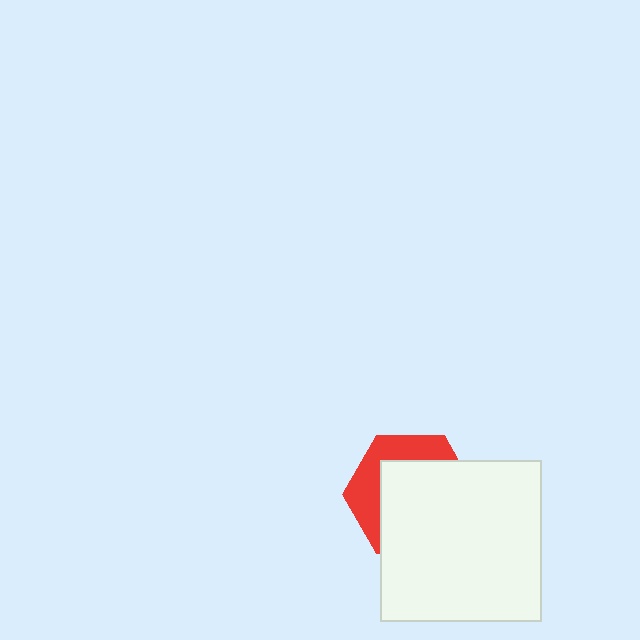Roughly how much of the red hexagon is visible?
A small part of it is visible (roughly 34%).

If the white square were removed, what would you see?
You would see the complete red hexagon.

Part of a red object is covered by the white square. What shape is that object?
It is a hexagon.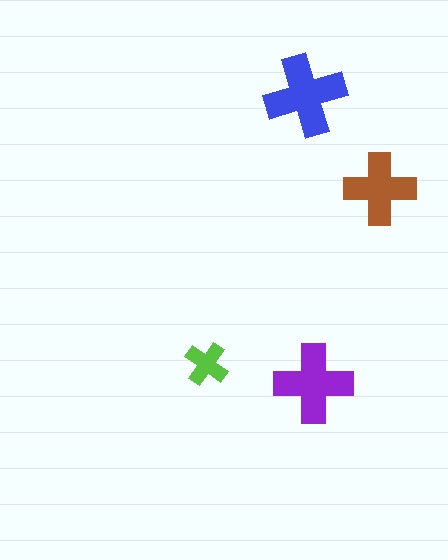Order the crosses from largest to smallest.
the blue one, the purple one, the brown one, the lime one.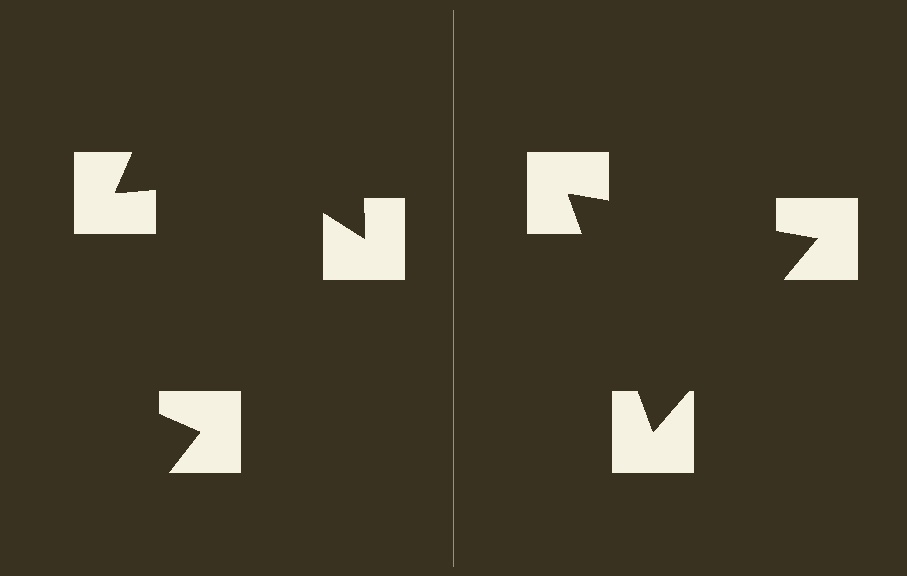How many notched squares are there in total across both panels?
6 — 3 on each side.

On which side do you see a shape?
An illusory triangle appears on the right side. On the left side the wedge cuts are rotated, so no coherent shape forms.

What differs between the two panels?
The notched squares are positioned identically on both sides; only the wedge orientations differ. On the right they align to a triangle; on the left they are misaligned.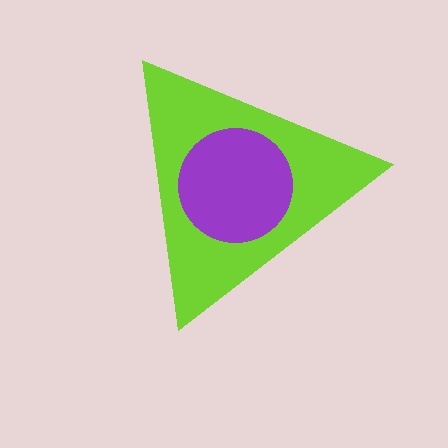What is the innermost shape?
The purple circle.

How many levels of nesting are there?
2.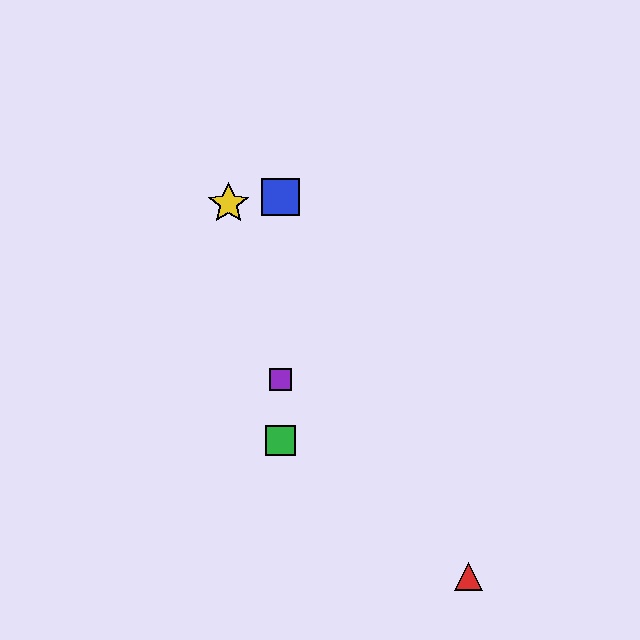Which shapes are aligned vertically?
The blue square, the green square, the purple square are aligned vertically.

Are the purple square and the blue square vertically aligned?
Yes, both are at x≈280.